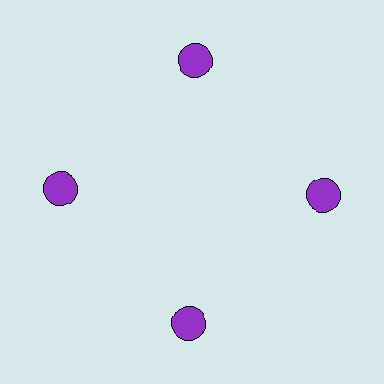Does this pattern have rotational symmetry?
Yes, this pattern has 4-fold rotational symmetry. It looks the same after rotating 90 degrees around the center.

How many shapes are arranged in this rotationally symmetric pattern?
There are 4 shapes, arranged in 4 groups of 1.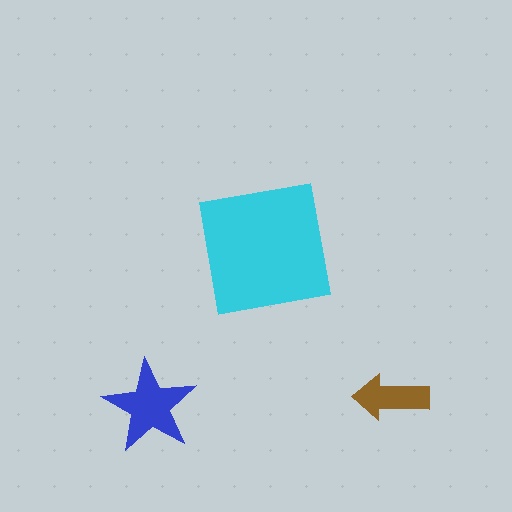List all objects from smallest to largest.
The brown arrow, the blue star, the cyan square.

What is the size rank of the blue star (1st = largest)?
2nd.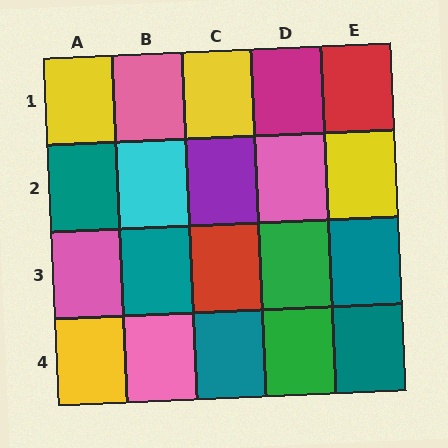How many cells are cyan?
1 cell is cyan.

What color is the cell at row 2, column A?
Teal.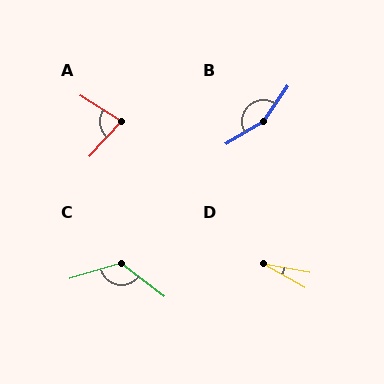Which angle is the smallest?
D, at approximately 19 degrees.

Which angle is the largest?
B, at approximately 155 degrees.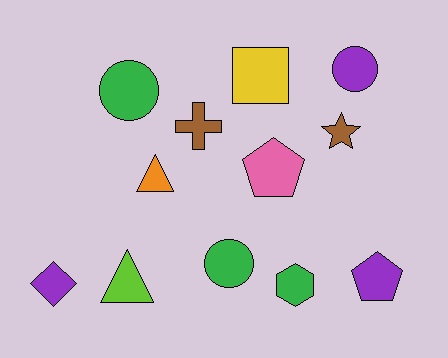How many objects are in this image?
There are 12 objects.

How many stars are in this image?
There is 1 star.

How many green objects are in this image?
There are 3 green objects.